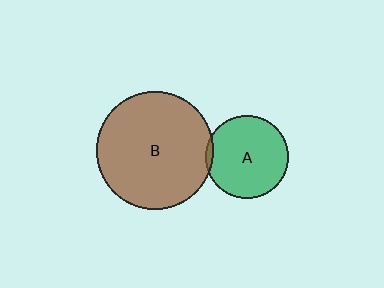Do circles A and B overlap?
Yes.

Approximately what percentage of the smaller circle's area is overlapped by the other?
Approximately 5%.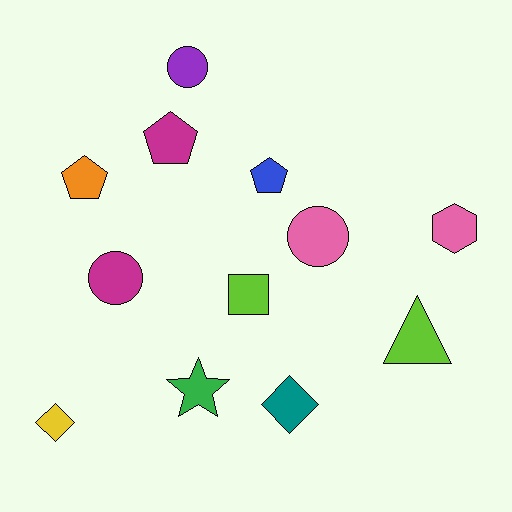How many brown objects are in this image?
There are no brown objects.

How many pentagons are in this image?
There are 3 pentagons.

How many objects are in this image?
There are 12 objects.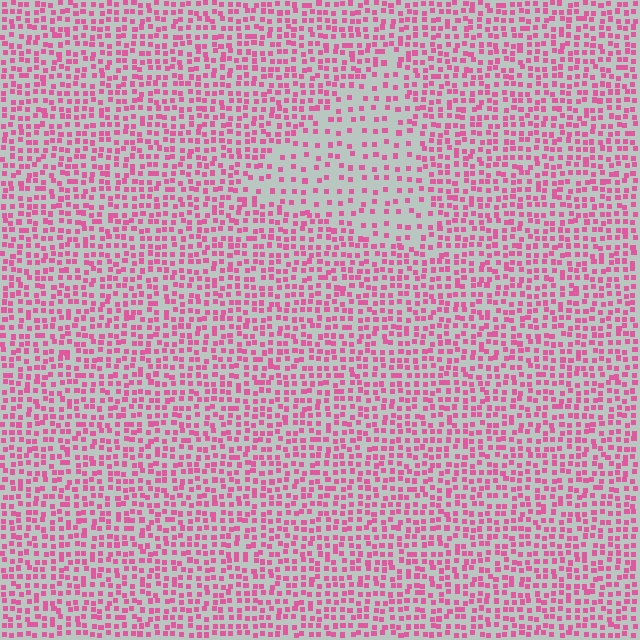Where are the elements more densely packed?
The elements are more densely packed outside the triangle boundary.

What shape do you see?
I see a triangle.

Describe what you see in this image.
The image contains small pink elements arranged at two different densities. A triangle-shaped region is visible where the elements are less densely packed than the surrounding area.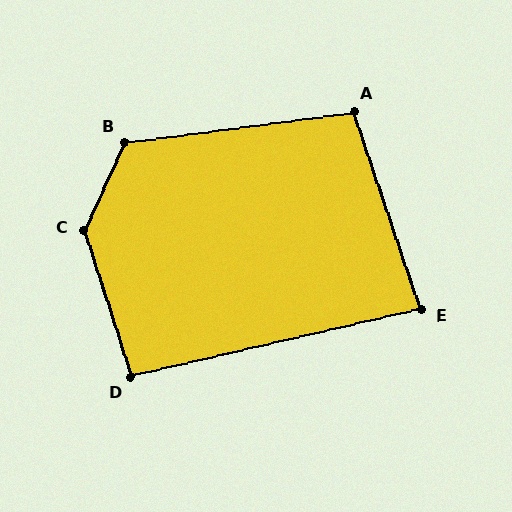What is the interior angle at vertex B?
Approximately 122 degrees (obtuse).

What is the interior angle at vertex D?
Approximately 95 degrees (approximately right).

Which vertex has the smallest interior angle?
E, at approximately 84 degrees.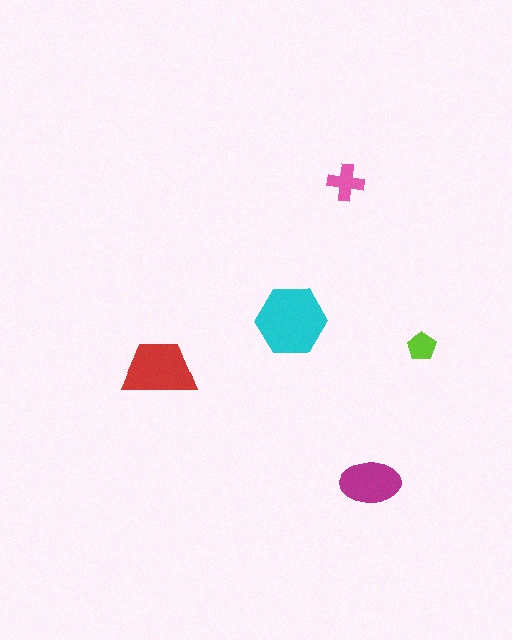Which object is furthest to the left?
The red trapezoid is leftmost.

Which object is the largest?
The cyan hexagon.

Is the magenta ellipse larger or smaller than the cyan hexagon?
Smaller.